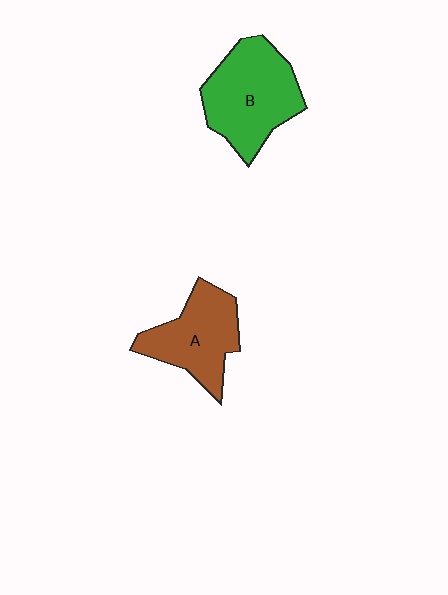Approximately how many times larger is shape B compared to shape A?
Approximately 1.3 times.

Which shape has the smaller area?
Shape A (brown).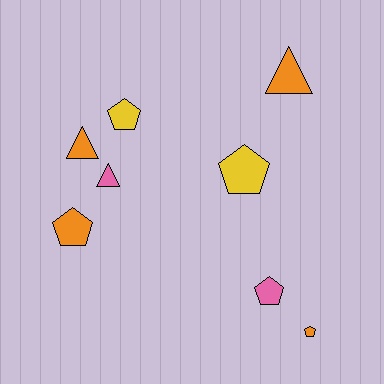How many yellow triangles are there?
There are no yellow triangles.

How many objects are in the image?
There are 8 objects.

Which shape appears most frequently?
Pentagon, with 5 objects.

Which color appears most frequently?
Orange, with 4 objects.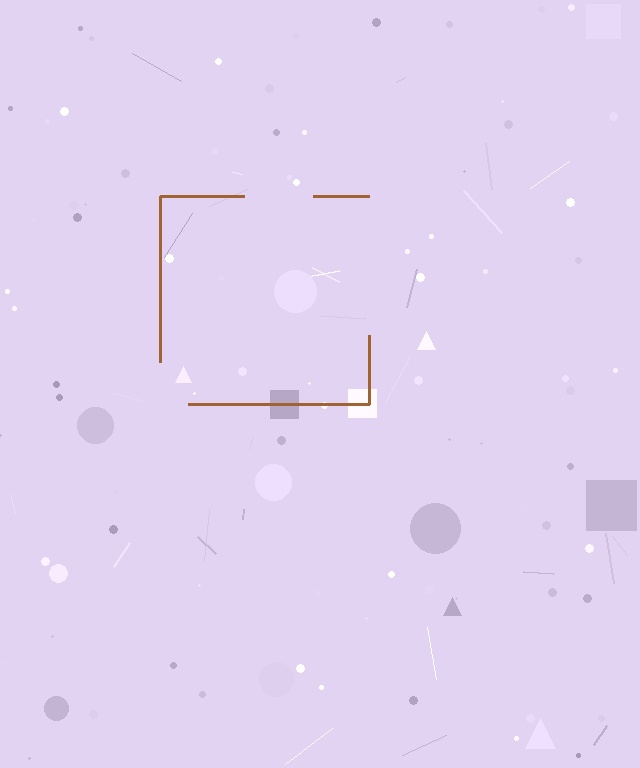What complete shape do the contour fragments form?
The contour fragments form a square.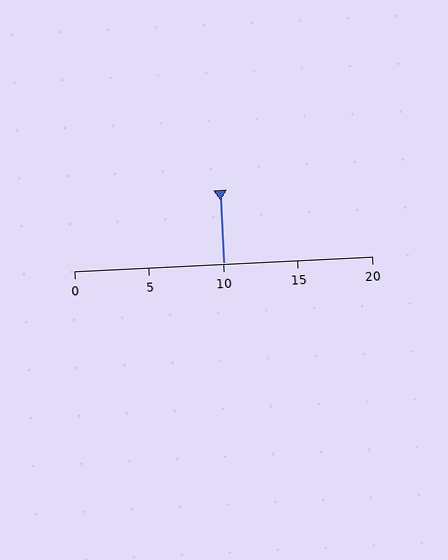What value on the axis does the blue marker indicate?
The marker indicates approximately 10.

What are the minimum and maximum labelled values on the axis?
The axis runs from 0 to 20.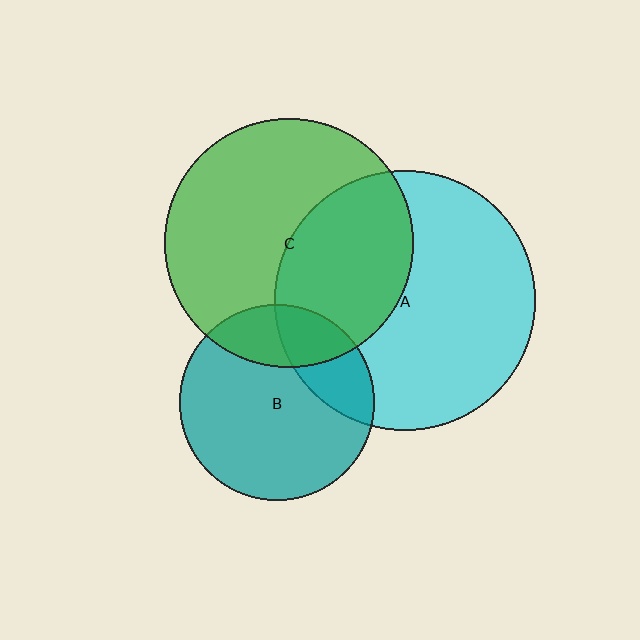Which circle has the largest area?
Circle A (cyan).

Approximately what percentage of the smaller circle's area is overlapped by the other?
Approximately 25%.